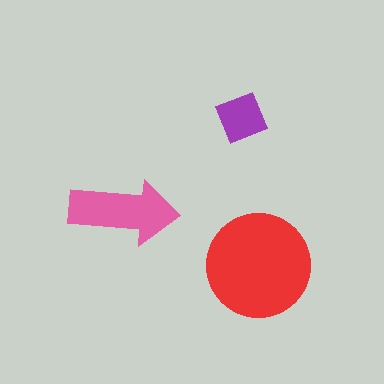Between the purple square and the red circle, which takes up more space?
The red circle.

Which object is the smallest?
The purple square.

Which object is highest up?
The purple square is topmost.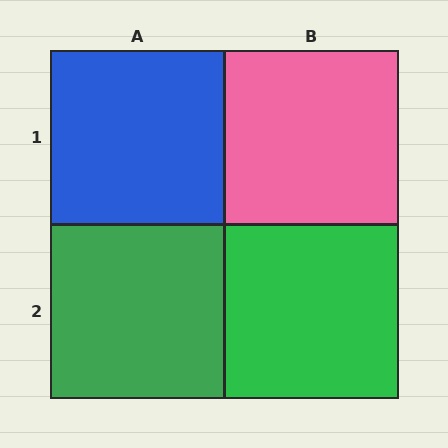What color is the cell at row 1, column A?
Blue.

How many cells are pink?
1 cell is pink.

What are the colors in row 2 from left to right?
Green, green.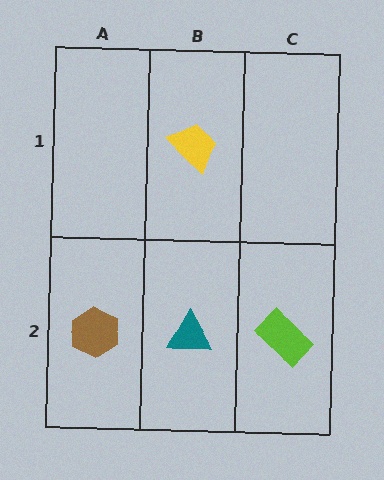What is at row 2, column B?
A teal triangle.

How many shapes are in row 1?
1 shape.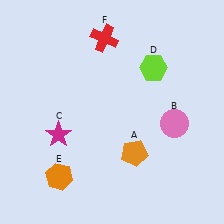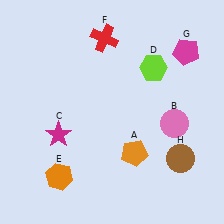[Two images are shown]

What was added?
A magenta pentagon (G), a brown circle (H) were added in Image 2.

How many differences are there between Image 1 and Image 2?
There are 2 differences between the two images.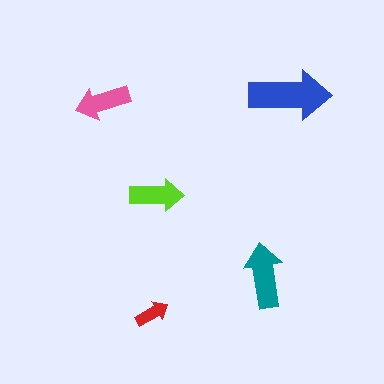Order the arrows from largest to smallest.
the blue one, the teal one, the pink one, the lime one, the red one.